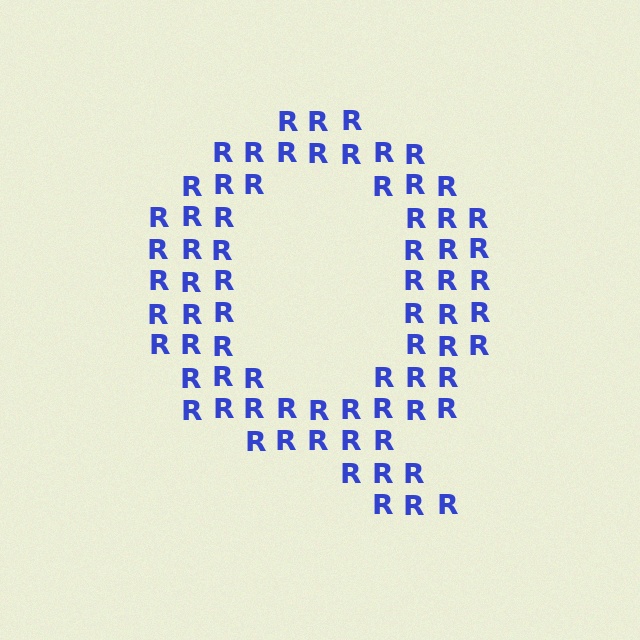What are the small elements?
The small elements are letter R's.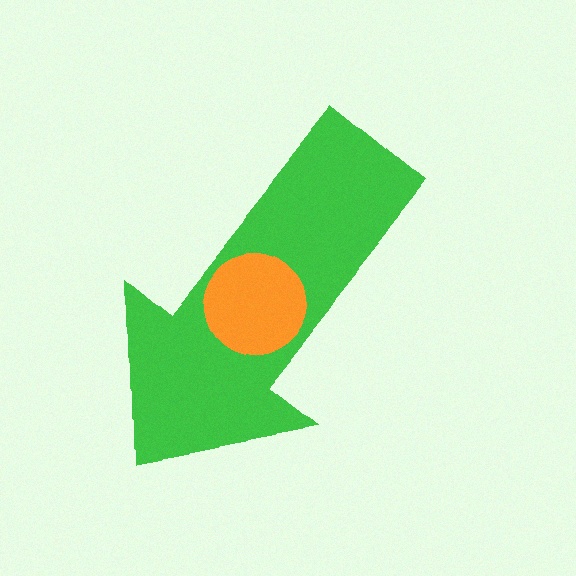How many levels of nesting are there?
2.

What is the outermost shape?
The green arrow.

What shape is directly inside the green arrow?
The orange circle.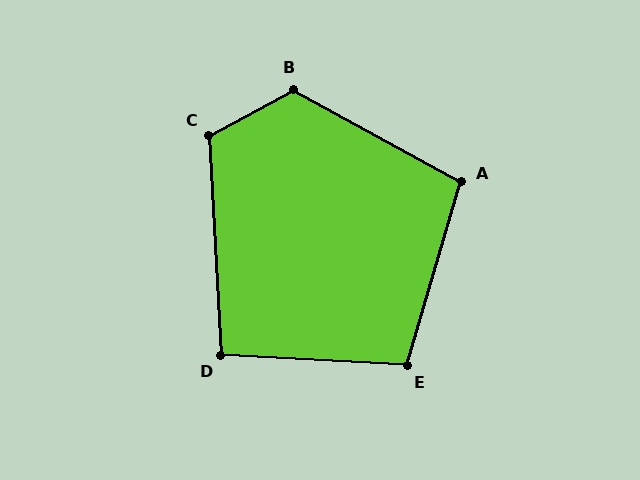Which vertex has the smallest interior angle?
D, at approximately 96 degrees.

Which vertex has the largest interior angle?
B, at approximately 123 degrees.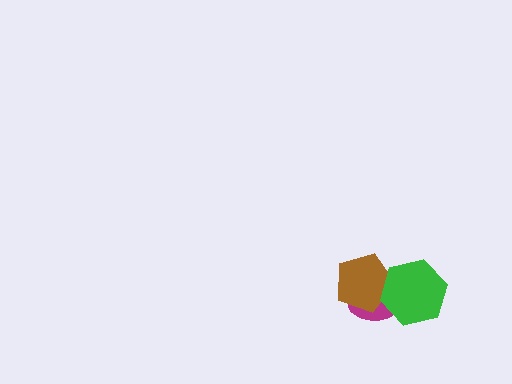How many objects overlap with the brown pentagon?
2 objects overlap with the brown pentagon.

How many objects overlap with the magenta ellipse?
2 objects overlap with the magenta ellipse.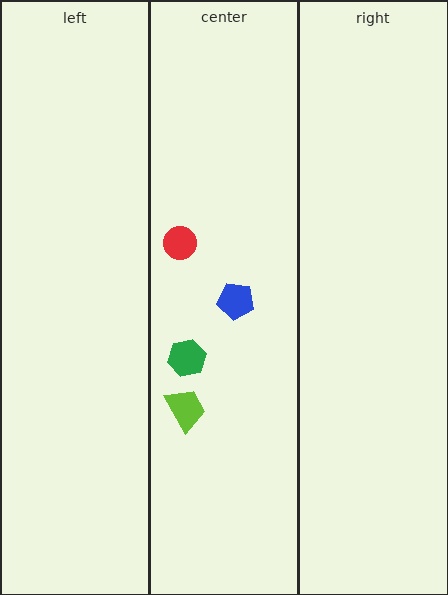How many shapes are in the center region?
4.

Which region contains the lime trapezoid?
The center region.